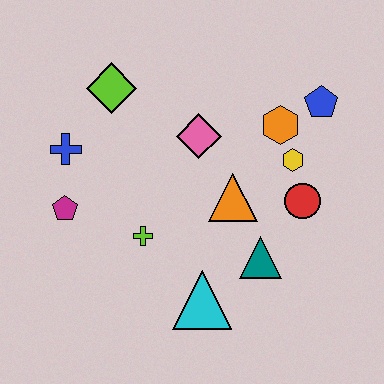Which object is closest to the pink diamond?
The orange triangle is closest to the pink diamond.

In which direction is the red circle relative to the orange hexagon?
The red circle is below the orange hexagon.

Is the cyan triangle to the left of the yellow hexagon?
Yes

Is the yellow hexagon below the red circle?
No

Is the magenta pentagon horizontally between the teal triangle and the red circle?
No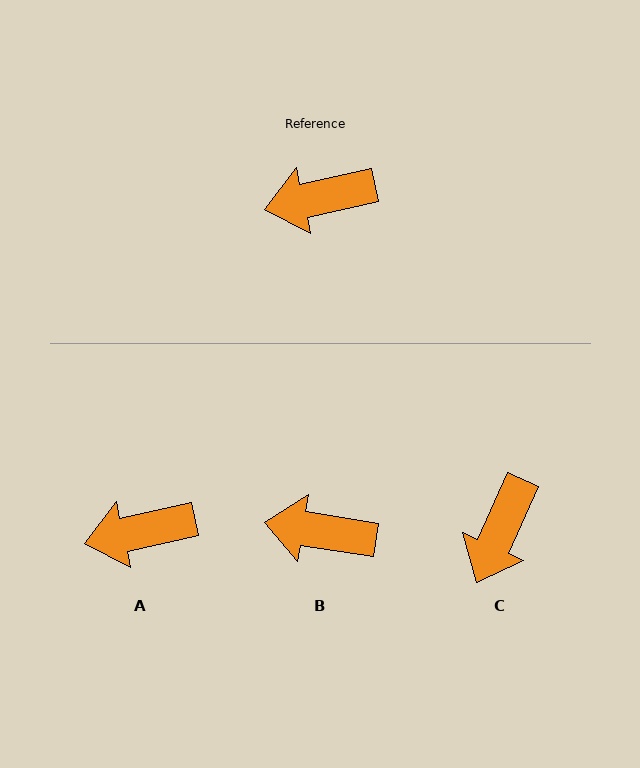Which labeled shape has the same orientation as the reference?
A.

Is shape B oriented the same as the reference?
No, it is off by about 22 degrees.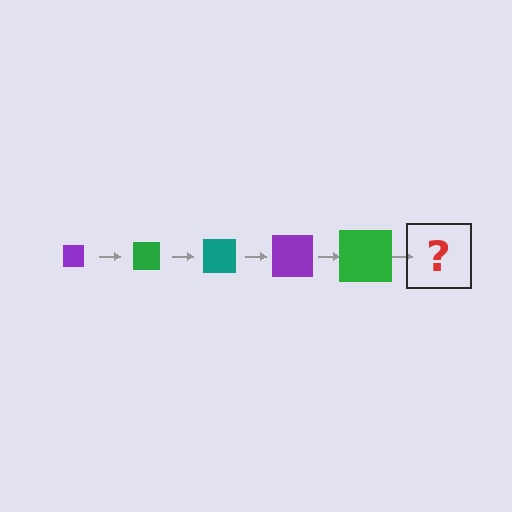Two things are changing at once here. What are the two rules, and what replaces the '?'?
The two rules are that the square grows larger each step and the color cycles through purple, green, and teal. The '?' should be a teal square, larger than the previous one.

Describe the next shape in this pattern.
It should be a teal square, larger than the previous one.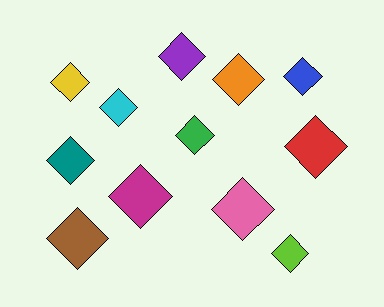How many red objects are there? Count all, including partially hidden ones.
There is 1 red object.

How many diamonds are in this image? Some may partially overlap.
There are 12 diamonds.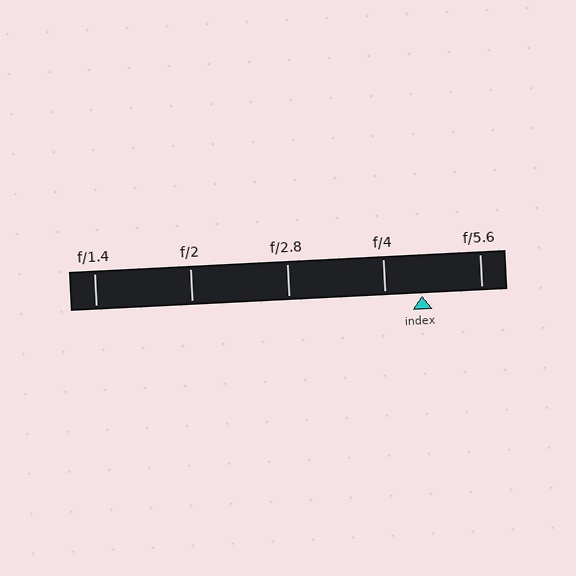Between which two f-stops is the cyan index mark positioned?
The index mark is between f/4 and f/5.6.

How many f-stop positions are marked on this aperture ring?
There are 5 f-stop positions marked.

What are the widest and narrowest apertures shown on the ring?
The widest aperture shown is f/1.4 and the narrowest is f/5.6.